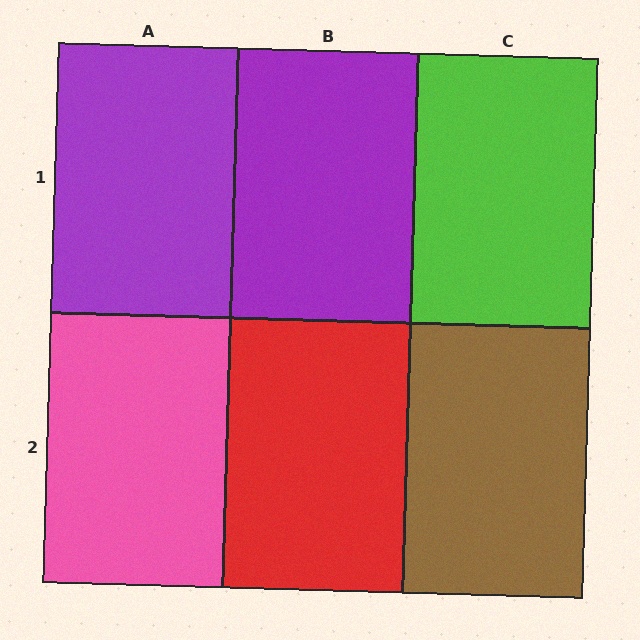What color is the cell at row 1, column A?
Purple.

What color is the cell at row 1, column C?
Lime.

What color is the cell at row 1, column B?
Purple.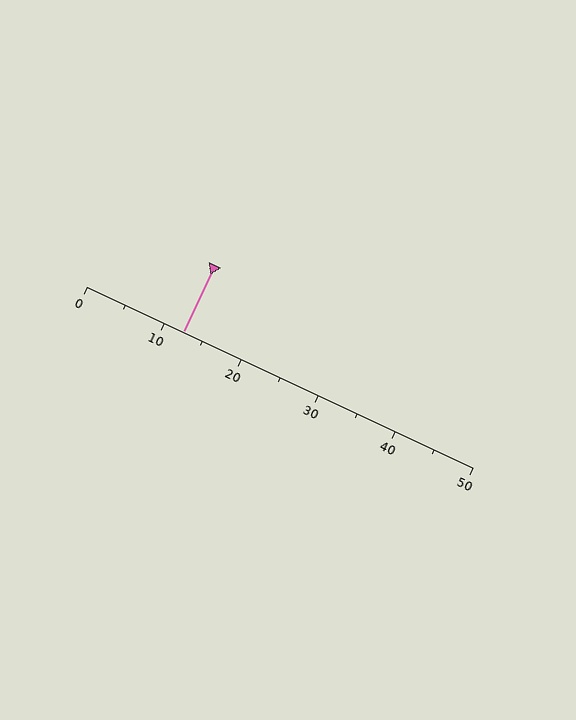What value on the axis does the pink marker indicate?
The marker indicates approximately 12.5.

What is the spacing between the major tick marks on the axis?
The major ticks are spaced 10 apart.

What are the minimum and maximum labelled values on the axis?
The axis runs from 0 to 50.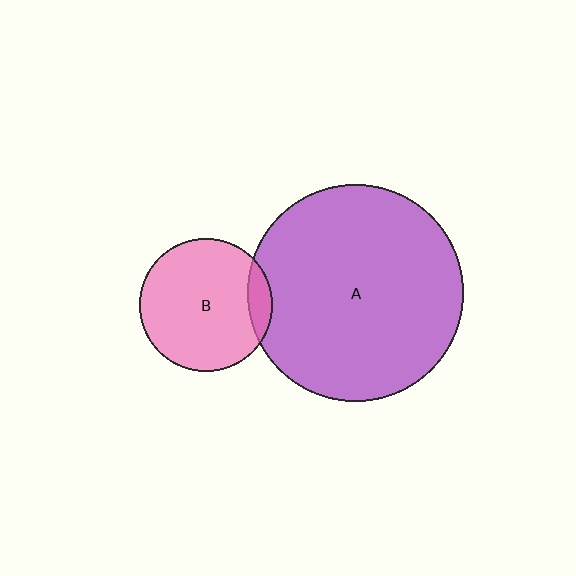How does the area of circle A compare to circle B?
Approximately 2.7 times.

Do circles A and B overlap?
Yes.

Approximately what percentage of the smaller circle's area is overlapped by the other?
Approximately 10%.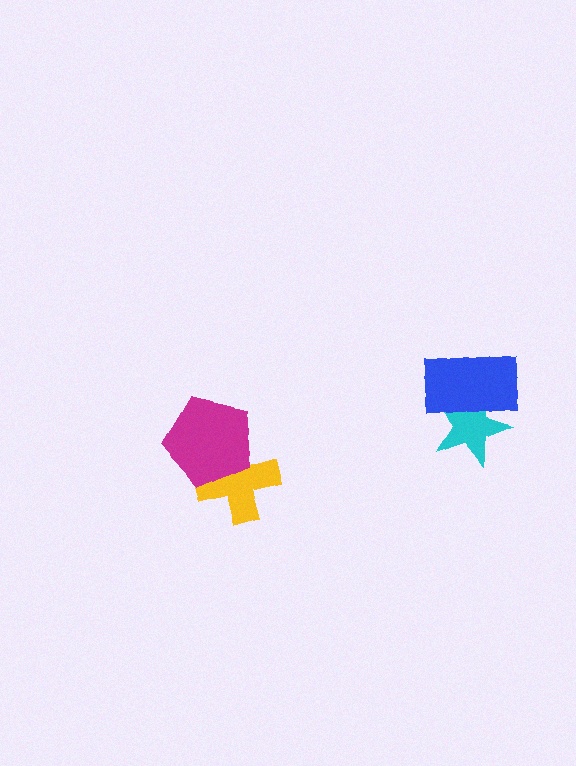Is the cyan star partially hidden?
Yes, it is partially covered by another shape.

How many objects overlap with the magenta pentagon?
1 object overlaps with the magenta pentagon.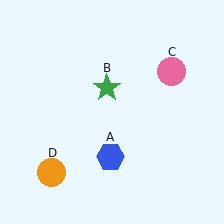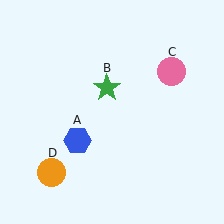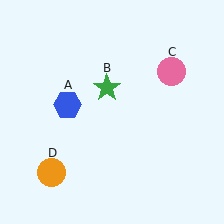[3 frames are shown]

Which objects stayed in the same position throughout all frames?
Green star (object B) and pink circle (object C) and orange circle (object D) remained stationary.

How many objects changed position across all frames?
1 object changed position: blue hexagon (object A).